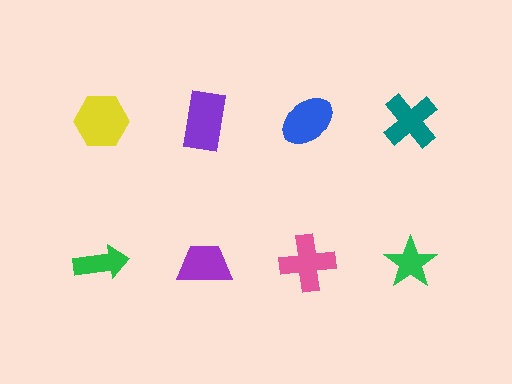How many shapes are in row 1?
4 shapes.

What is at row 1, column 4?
A teal cross.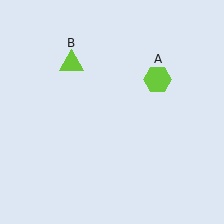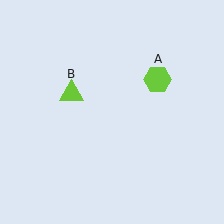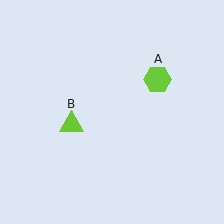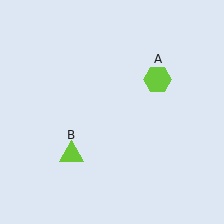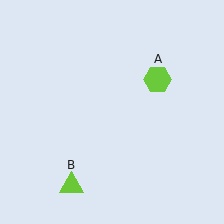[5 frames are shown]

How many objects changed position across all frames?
1 object changed position: lime triangle (object B).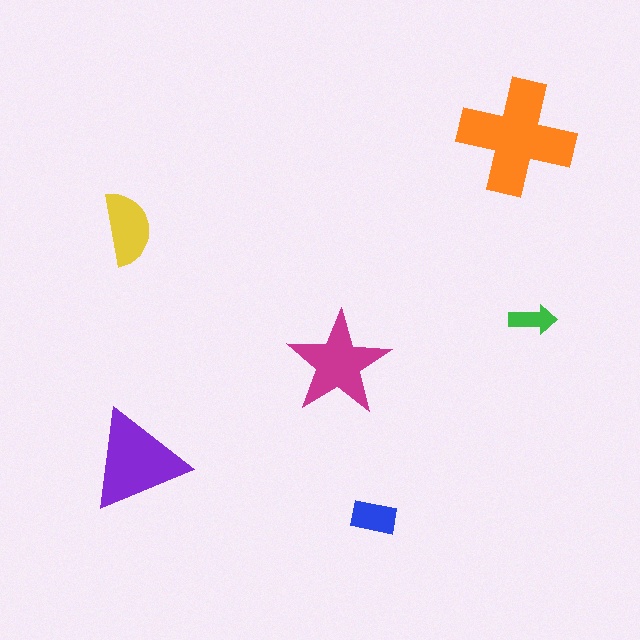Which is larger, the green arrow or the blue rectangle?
The blue rectangle.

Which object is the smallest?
The green arrow.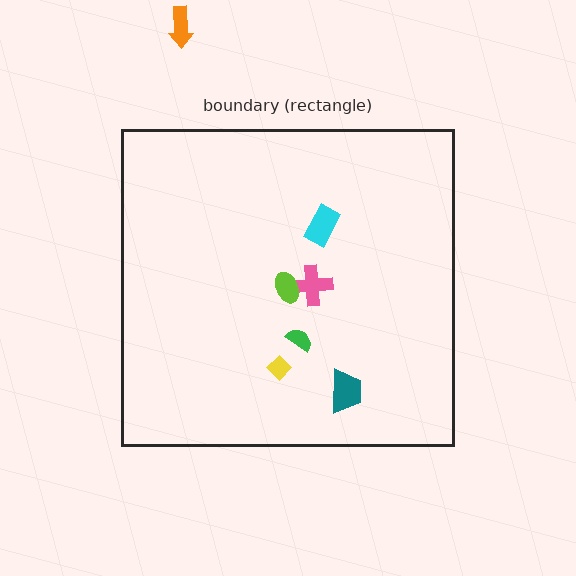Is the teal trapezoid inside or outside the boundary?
Inside.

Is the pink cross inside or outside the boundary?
Inside.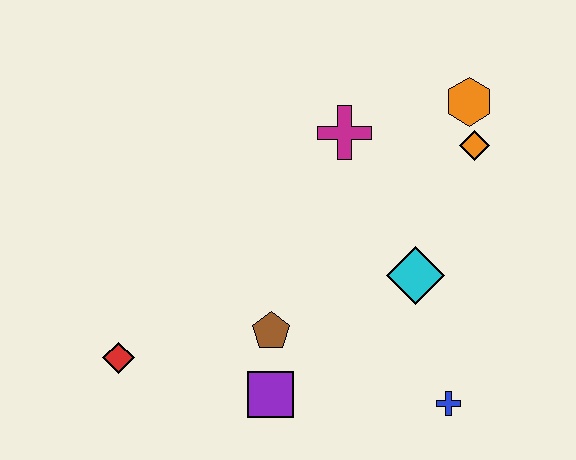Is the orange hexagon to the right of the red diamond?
Yes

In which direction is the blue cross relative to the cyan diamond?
The blue cross is below the cyan diamond.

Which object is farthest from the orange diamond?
The red diamond is farthest from the orange diamond.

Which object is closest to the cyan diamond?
The blue cross is closest to the cyan diamond.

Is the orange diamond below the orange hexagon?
Yes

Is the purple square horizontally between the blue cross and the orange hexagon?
No